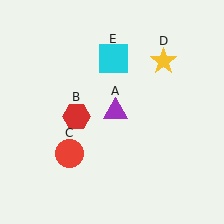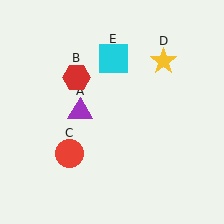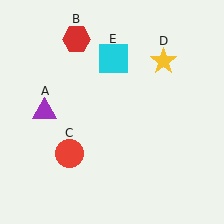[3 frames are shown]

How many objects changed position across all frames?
2 objects changed position: purple triangle (object A), red hexagon (object B).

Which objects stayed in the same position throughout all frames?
Red circle (object C) and yellow star (object D) and cyan square (object E) remained stationary.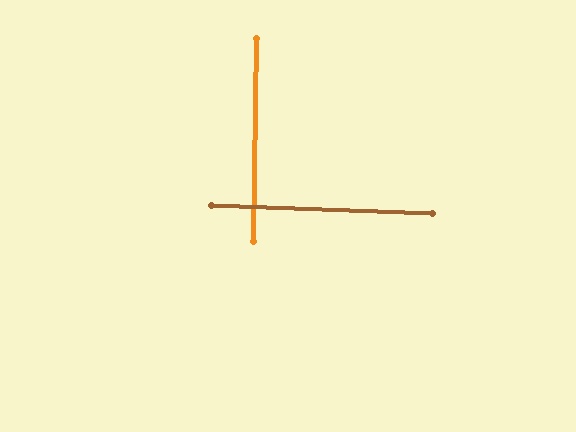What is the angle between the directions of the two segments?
Approximately 89 degrees.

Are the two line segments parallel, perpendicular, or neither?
Perpendicular — they meet at approximately 89°.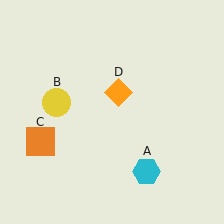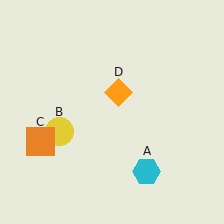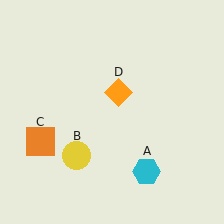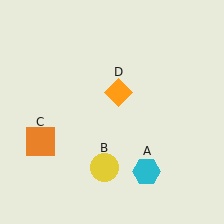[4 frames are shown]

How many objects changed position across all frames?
1 object changed position: yellow circle (object B).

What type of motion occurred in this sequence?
The yellow circle (object B) rotated counterclockwise around the center of the scene.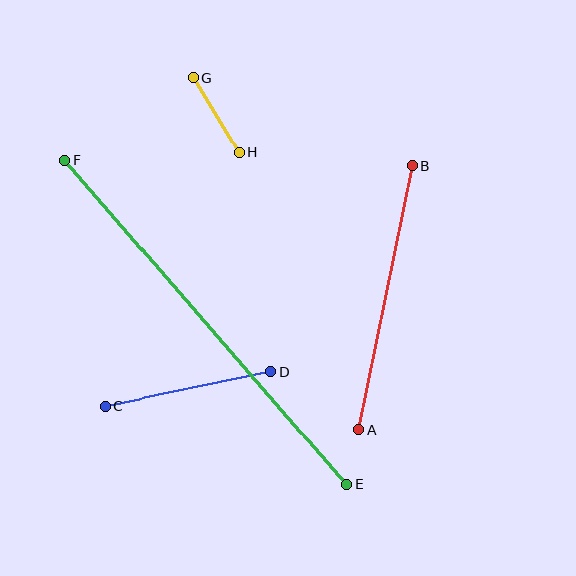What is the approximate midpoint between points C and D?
The midpoint is at approximately (188, 389) pixels.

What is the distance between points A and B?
The distance is approximately 270 pixels.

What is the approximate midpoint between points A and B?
The midpoint is at approximately (386, 297) pixels.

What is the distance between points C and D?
The distance is approximately 169 pixels.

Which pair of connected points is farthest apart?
Points E and F are farthest apart.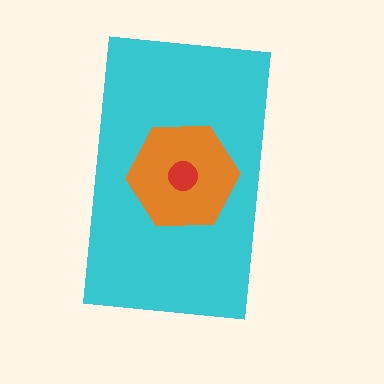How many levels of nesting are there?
3.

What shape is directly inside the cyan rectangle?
The orange hexagon.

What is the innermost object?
The red circle.